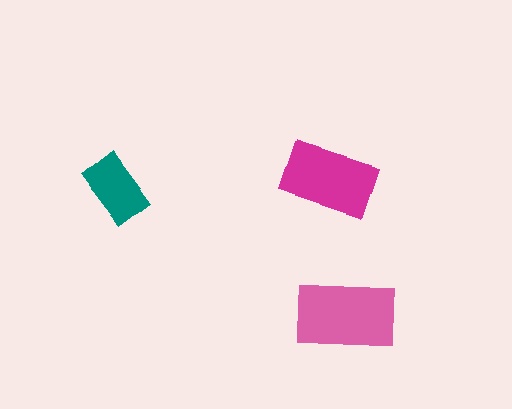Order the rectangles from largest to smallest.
the pink one, the magenta one, the teal one.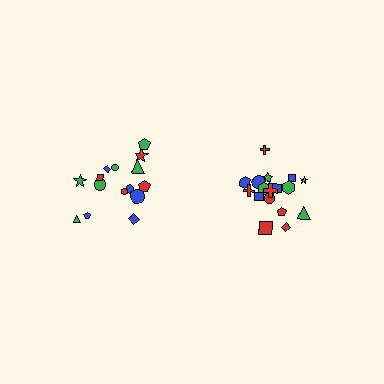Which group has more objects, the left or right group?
The right group.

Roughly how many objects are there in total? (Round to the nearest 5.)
Roughly 35 objects in total.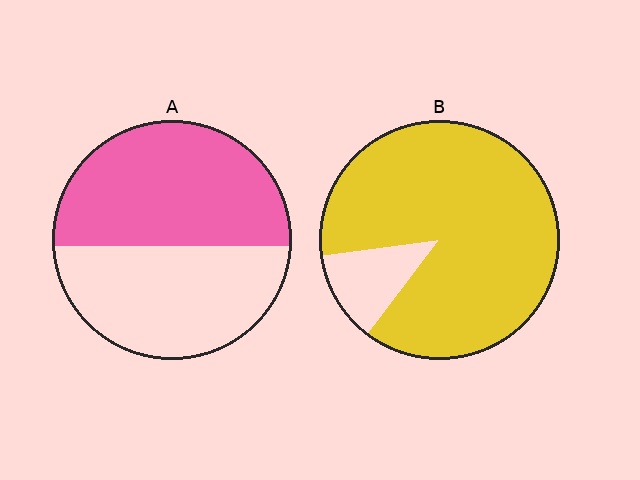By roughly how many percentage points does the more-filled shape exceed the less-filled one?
By roughly 35 percentage points (B over A).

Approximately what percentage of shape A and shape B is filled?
A is approximately 55% and B is approximately 90%.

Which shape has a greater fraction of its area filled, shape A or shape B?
Shape B.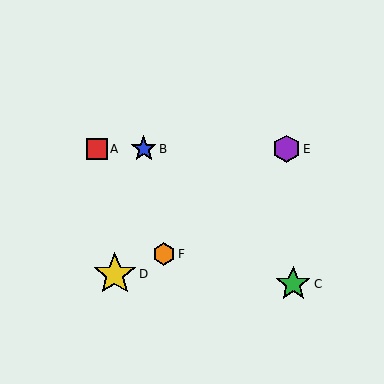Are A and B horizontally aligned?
Yes, both are at y≈149.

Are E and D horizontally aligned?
No, E is at y≈149 and D is at y≈274.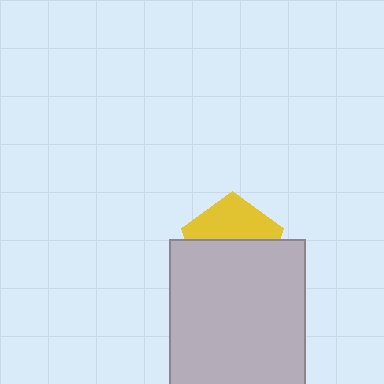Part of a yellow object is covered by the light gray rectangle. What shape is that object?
It is a pentagon.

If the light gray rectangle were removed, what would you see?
You would see the complete yellow pentagon.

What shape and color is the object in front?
The object in front is a light gray rectangle.